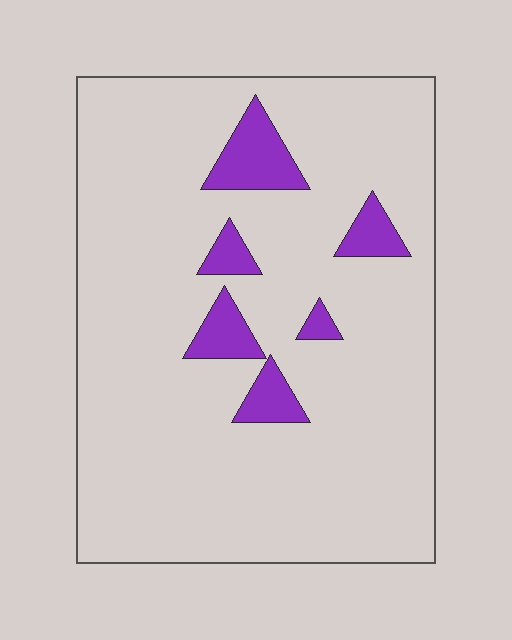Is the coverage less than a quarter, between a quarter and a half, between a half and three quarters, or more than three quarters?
Less than a quarter.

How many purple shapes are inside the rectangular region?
6.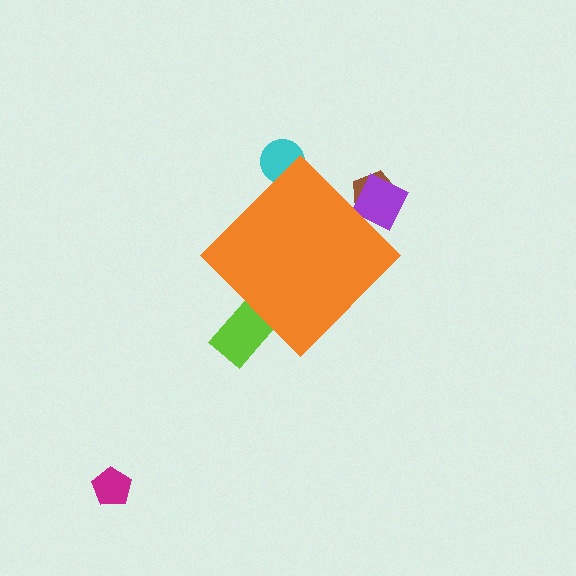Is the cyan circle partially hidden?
Yes, the cyan circle is partially hidden behind the orange diamond.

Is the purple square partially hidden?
Yes, the purple square is partially hidden behind the orange diamond.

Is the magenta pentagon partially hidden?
No, the magenta pentagon is fully visible.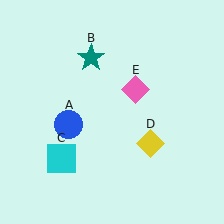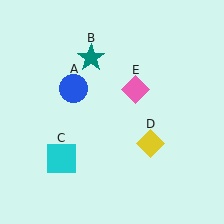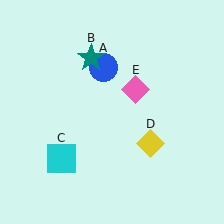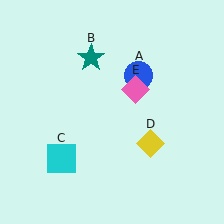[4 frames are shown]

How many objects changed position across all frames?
1 object changed position: blue circle (object A).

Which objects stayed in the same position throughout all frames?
Teal star (object B) and cyan square (object C) and yellow diamond (object D) and pink diamond (object E) remained stationary.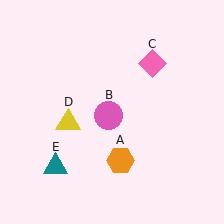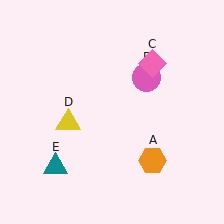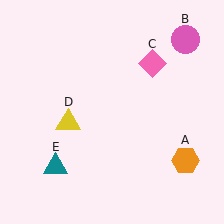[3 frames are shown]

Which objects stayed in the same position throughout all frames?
Pink diamond (object C) and yellow triangle (object D) and teal triangle (object E) remained stationary.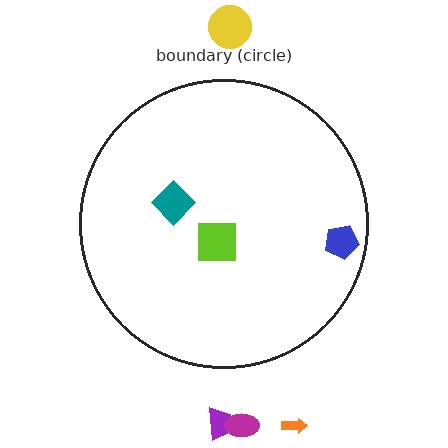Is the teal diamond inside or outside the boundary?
Inside.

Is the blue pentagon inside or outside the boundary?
Inside.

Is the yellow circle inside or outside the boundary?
Outside.